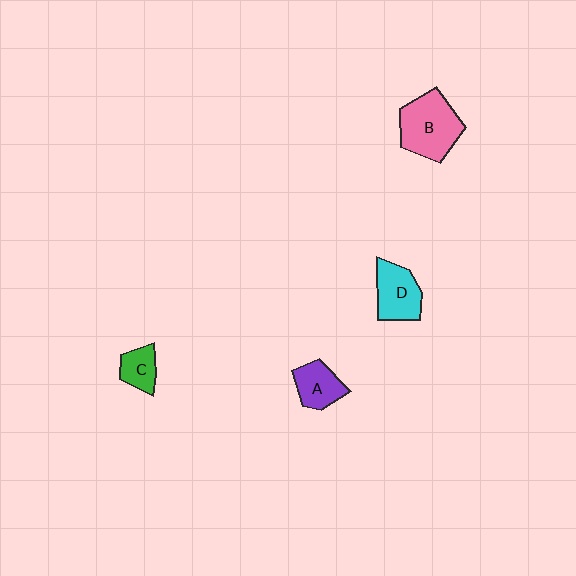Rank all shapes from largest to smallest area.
From largest to smallest: B (pink), D (cyan), A (purple), C (green).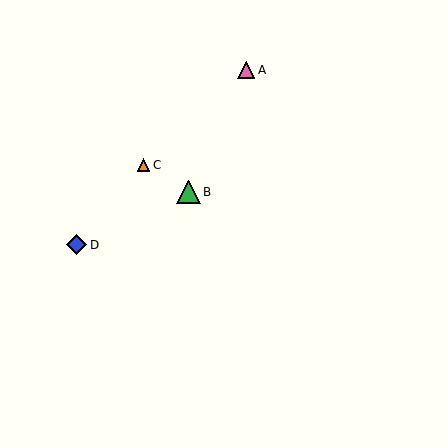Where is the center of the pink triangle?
The center of the pink triangle is at (246, 70).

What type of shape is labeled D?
Shape D is a blue diamond.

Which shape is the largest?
The green triangle (labeled B) is the largest.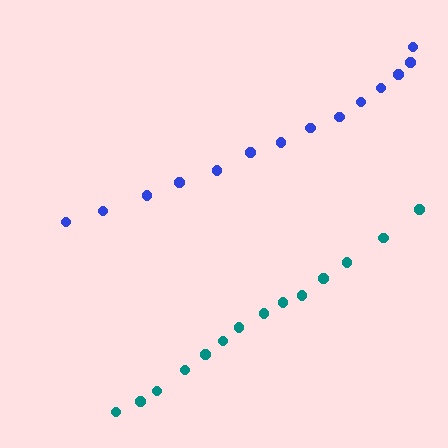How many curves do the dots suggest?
There are 2 distinct paths.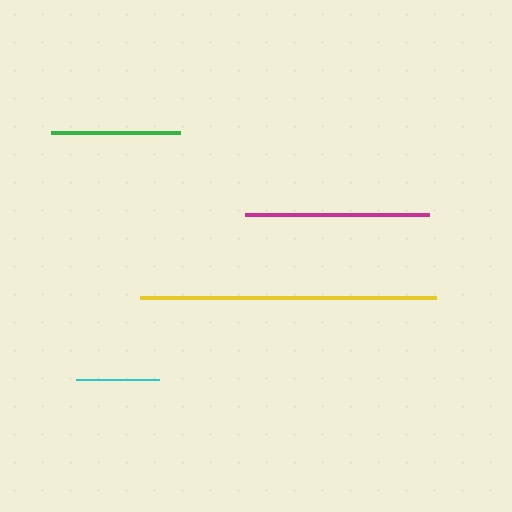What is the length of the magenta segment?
The magenta segment is approximately 184 pixels long.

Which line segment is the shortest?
The cyan line is the shortest at approximately 82 pixels.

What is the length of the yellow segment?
The yellow segment is approximately 296 pixels long.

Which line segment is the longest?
The yellow line is the longest at approximately 296 pixels.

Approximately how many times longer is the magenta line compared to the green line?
The magenta line is approximately 1.4 times the length of the green line.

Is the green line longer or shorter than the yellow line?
The yellow line is longer than the green line.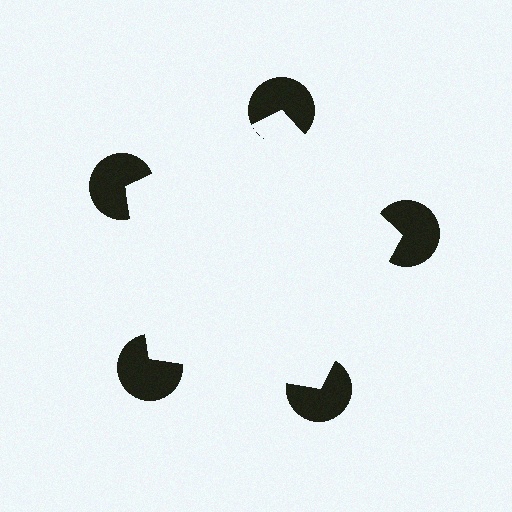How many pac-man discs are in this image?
There are 5 — one at each vertex of the illusory pentagon.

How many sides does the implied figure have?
5 sides.